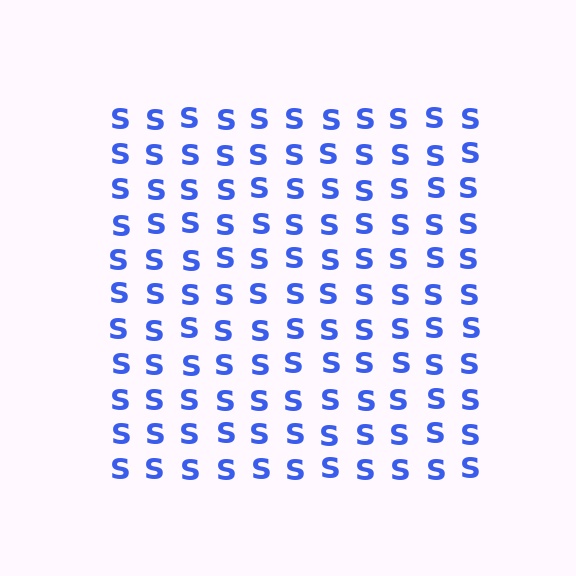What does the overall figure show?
The overall figure shows a square.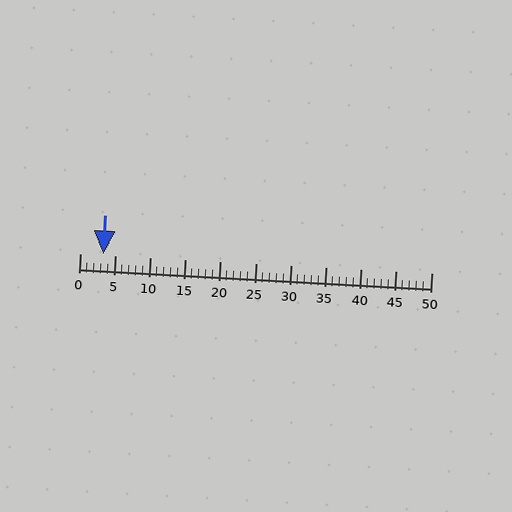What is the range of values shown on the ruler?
The ruler shows values from 0 to 50.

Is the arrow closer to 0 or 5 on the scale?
The arrow is closer to 5.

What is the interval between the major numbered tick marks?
The major tick marks are spaced 5 units apart.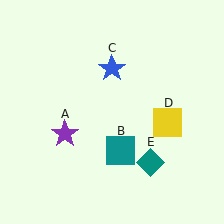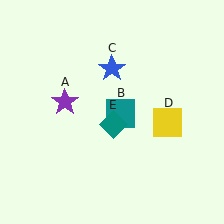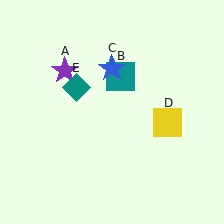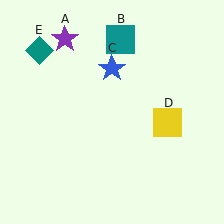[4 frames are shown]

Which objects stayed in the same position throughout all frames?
Blue star (object C) and yellow square (object D) remained stationary.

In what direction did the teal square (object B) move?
The teal square (object B) moved up.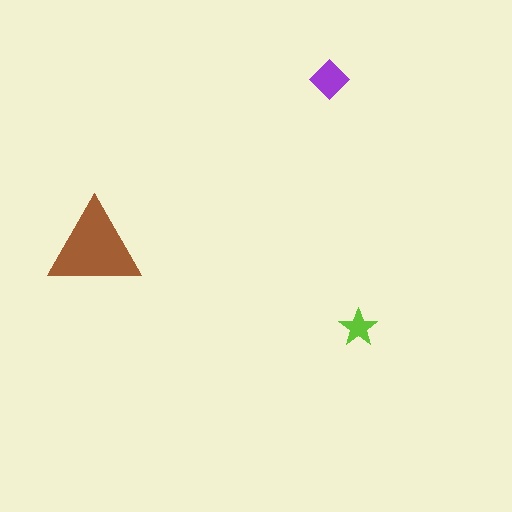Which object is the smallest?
The lime star.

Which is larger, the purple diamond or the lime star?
The purple diamond.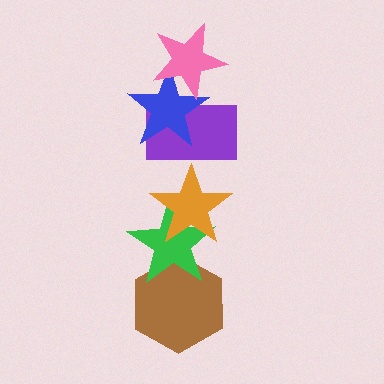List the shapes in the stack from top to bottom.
From top to bottom: the pink star, the blue star, the purple rectangle, the orange star, the green star, the brown hexagon.